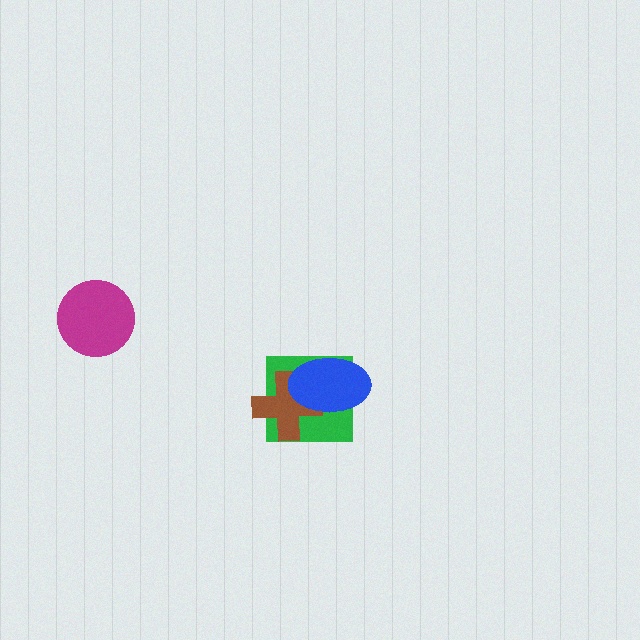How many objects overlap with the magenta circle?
0 objects overlap with the magenta circle.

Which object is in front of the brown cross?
The blue ellipse is in front of the brown cross.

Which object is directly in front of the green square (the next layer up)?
The brown cross is directly in front of the green square.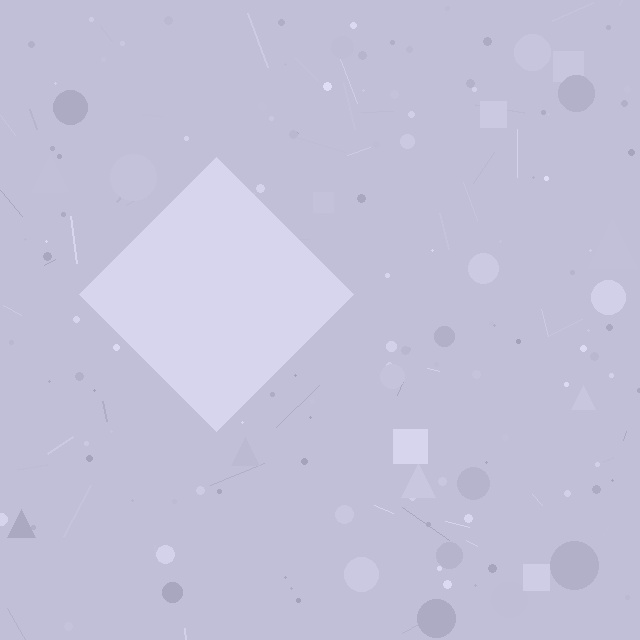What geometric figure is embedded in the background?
A diamond is embedded in the background.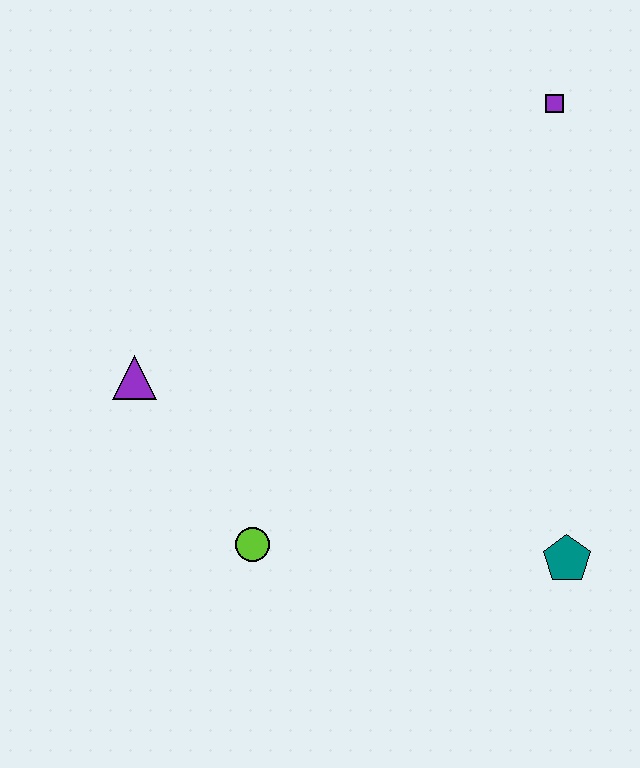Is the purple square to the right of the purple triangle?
Yes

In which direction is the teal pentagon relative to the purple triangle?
The teal pentagon is to the right of the purple triangle.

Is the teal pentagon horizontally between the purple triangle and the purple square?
No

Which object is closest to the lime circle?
The purple triangle is closest to the lime circle.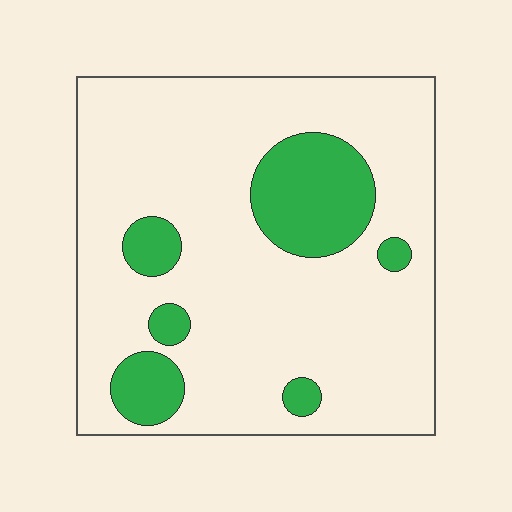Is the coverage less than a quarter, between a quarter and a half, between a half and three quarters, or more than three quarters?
Less than a quarter.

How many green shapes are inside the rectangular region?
6.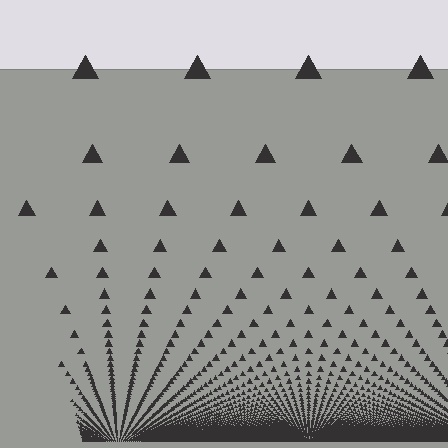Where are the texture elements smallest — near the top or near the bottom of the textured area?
Near the bottom.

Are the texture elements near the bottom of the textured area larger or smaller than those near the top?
Smaller. The gradient is inverted — elements near the bottom are smaller and denser.